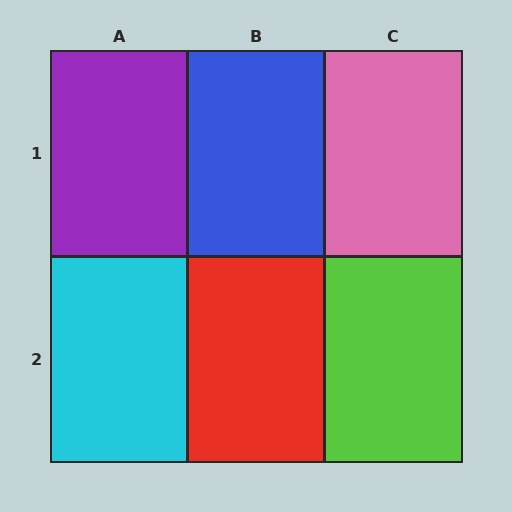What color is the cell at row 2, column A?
Cyan.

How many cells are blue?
1 cell is blue.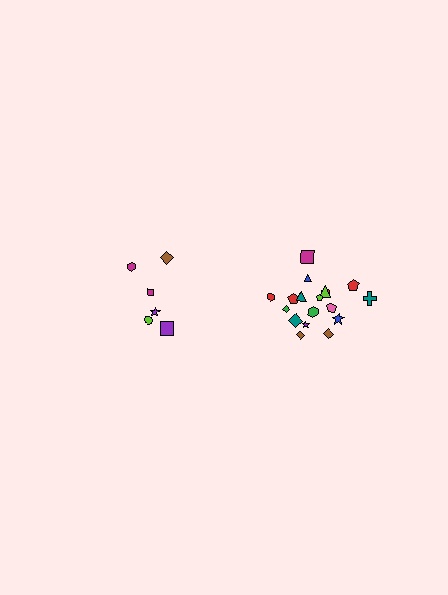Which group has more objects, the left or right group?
The right group.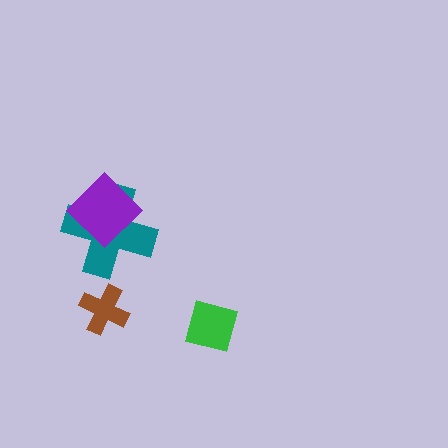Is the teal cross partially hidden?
Yes, it is partially covered by another shape.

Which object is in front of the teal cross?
The purple diamond is in front of the teal cross.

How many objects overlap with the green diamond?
0 objects overlap with the green diamond.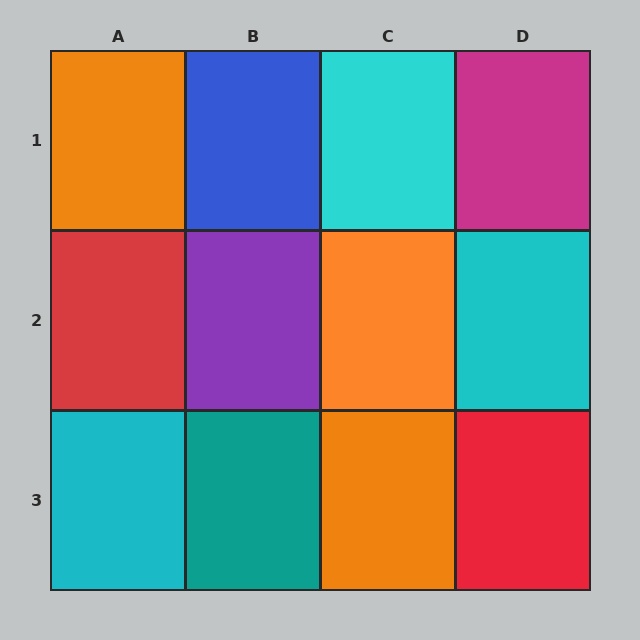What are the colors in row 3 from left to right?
Cyan, teal, orange, red.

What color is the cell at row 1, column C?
Cyan.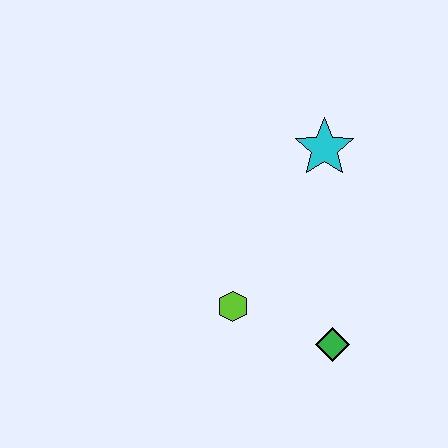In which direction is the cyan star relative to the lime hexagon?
The cyan star is above the lime hexagon.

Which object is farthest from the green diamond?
The cyan star is farthest from the green diamond.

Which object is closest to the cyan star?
The lime hexagon is closest to the cyan star.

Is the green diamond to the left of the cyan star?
No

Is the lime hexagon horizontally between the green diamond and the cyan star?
No